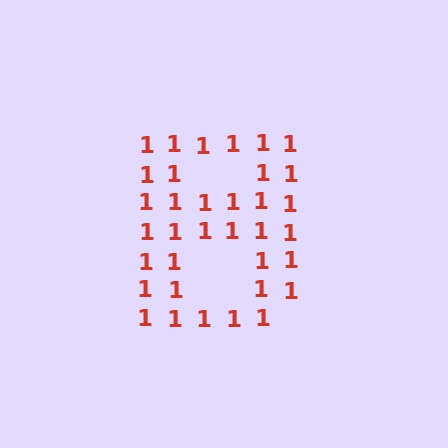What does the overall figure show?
The overall figure shows the letter B.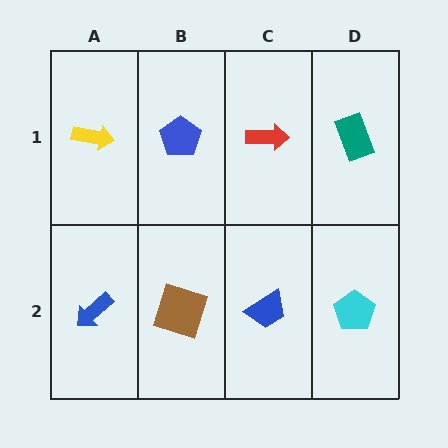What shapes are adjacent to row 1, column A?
A blue arrow (row 2, column A), a blue pentagon (row 1, column B).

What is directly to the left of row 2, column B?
A blue arrow.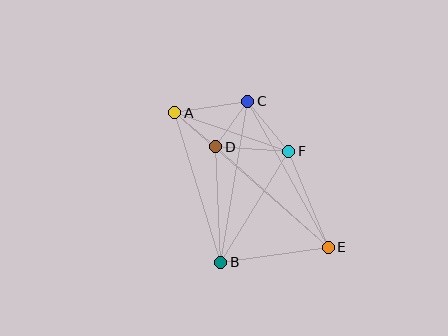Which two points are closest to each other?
Points A and D are closest to each other.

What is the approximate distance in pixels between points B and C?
The distance between B and C is approximately 164 pixels.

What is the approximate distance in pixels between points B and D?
The distance between B and D is approximately 116 pixels.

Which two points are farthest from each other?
Points A and E are farthest from each other.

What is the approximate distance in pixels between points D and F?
The distance between D and F is approximately 73 pixels.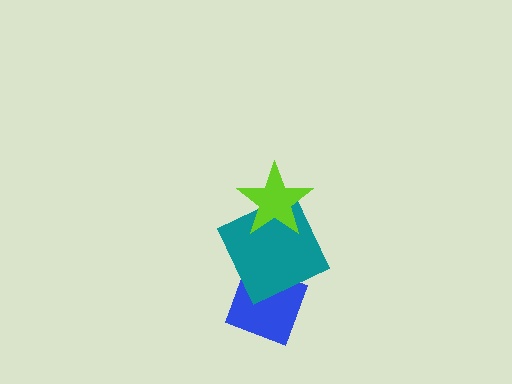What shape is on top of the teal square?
The lime star is on top of the teal square.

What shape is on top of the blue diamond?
The teal square is on top of the blue diamond.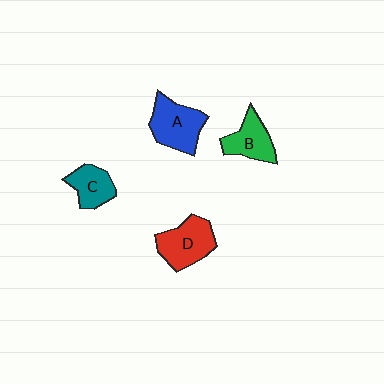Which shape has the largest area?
Shape A (blue).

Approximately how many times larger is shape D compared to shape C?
Approximately 1.5 times.